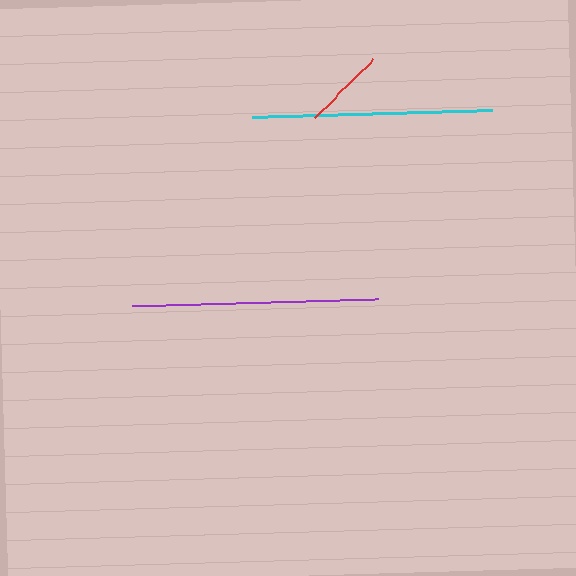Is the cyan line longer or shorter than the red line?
The cyan line is longer than the red line.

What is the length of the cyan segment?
The cyan segment is approximately 240 pixels long.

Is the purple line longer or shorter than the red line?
The purple line is longer than the red line.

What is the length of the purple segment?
The purple segment is approximately 246 pixels long.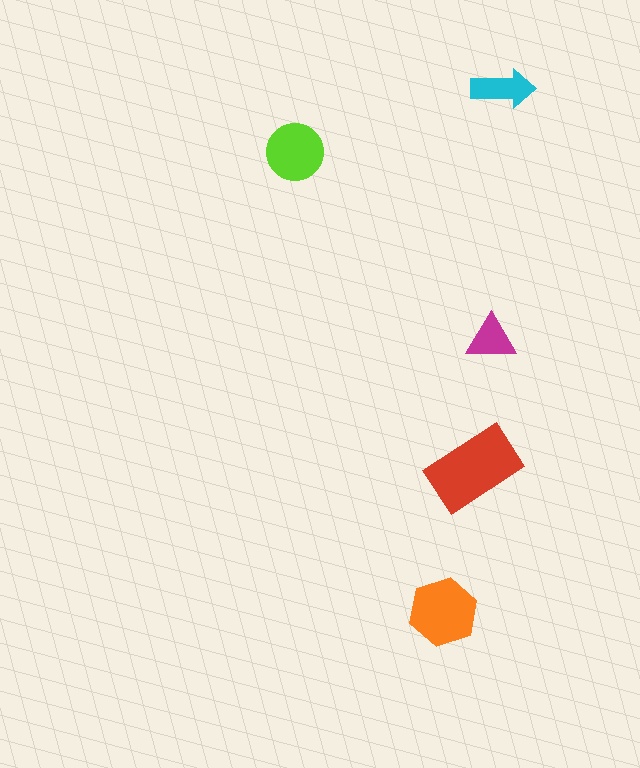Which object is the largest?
The red rectangle.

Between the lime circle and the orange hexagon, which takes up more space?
The orange hexagon.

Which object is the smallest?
The magenta triangle.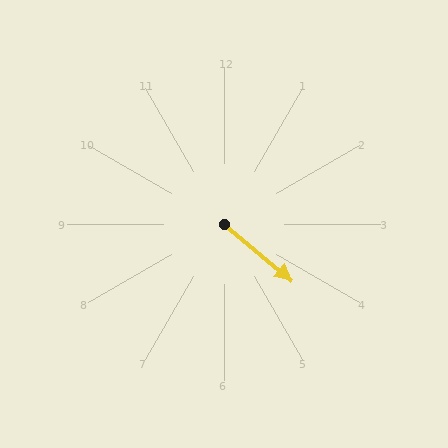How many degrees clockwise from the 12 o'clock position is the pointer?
Approximately 130 degrees.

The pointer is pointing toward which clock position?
Roughly 4 o'clock.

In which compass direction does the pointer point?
Southeast.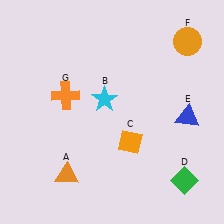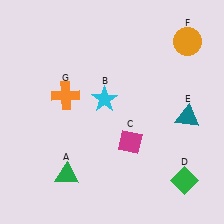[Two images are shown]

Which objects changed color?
A changed from orange to green. C changed from orange to magenta. E changed from blue to teal.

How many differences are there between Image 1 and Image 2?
There are 3 differences between the two images.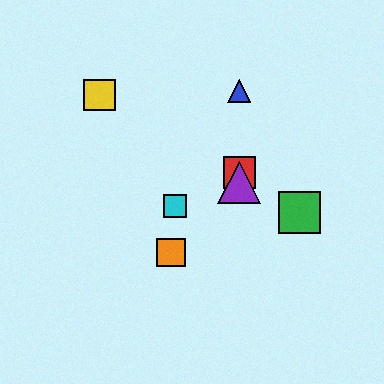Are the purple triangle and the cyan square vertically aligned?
No, the purple triangle is at x≈239 and the cyan square is at x≈175.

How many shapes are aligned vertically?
3 shapes (the red square, the blue triangle, the purple triangle) are aligned vertically.